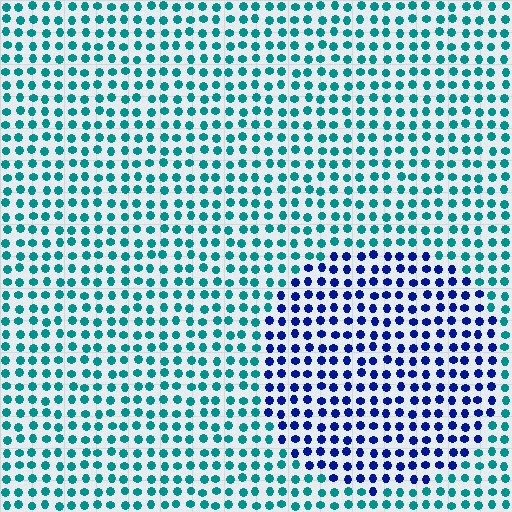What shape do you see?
I see a circle.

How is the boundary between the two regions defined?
The boundary is defined purely by a slight shift in hue (about 53 degrees). Spacing, size, and orientation are identical on both sides.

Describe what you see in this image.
The image is filled with small teal elements in a uniform arrangement. A circle-shaped region is visible where the elements are tinted to a slightly different hue, forming a subtle color boundary.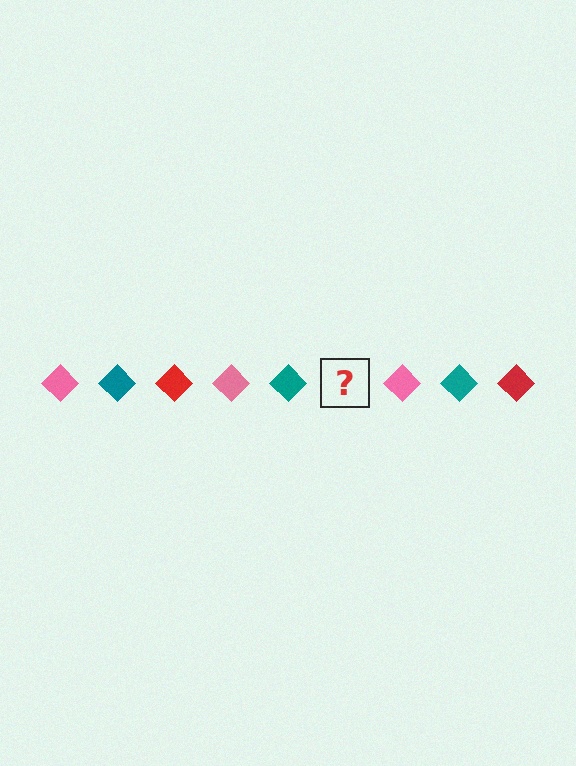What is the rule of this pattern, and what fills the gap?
The rule is that the pattern cycles through pink, teal, red diamonds. The gap should be filled with a red diamond.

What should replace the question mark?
The question mark should be replaced with a red diamond.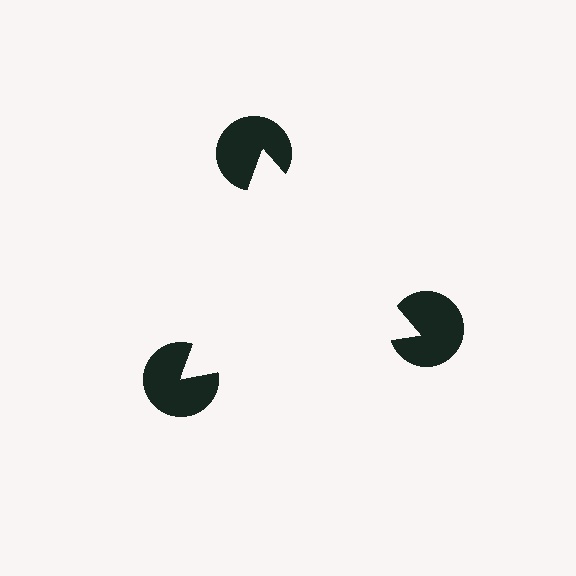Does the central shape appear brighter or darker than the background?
It typically appears slightly brighter than the background, even though no actual brightness change is drawn.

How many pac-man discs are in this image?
There are 3 — one at each vertex of the illusory triangle.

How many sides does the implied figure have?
3 sides.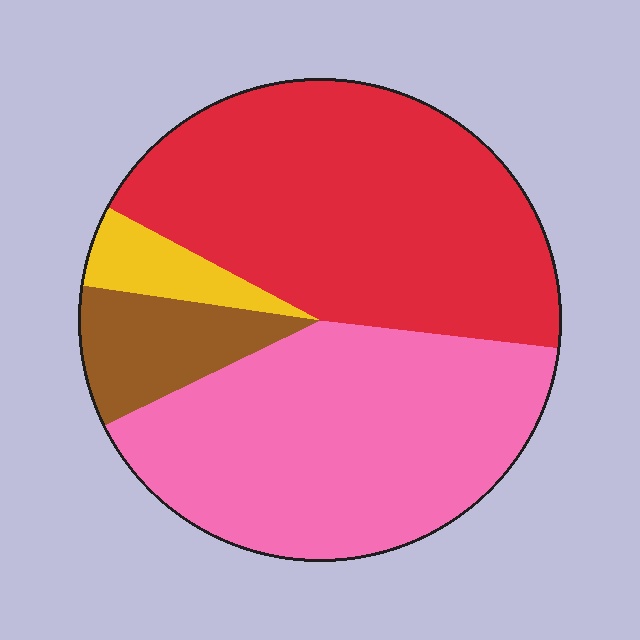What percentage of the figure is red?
Red covers roughly 45% of the figure.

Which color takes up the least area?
Yellow, at roughly 5%.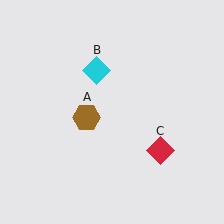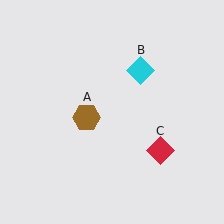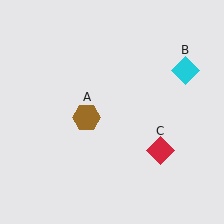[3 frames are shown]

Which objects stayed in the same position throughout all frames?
Brown hexagon (object A) and red diamond (object C) remained stationary.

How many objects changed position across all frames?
1 object changed position: cyan diamond (object B).